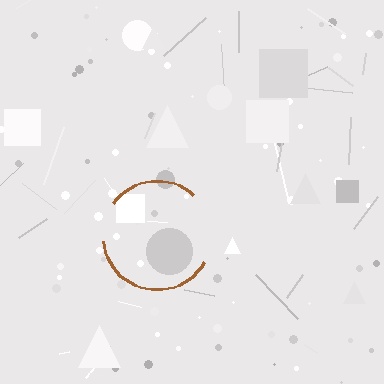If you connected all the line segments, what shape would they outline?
They would outline a circle.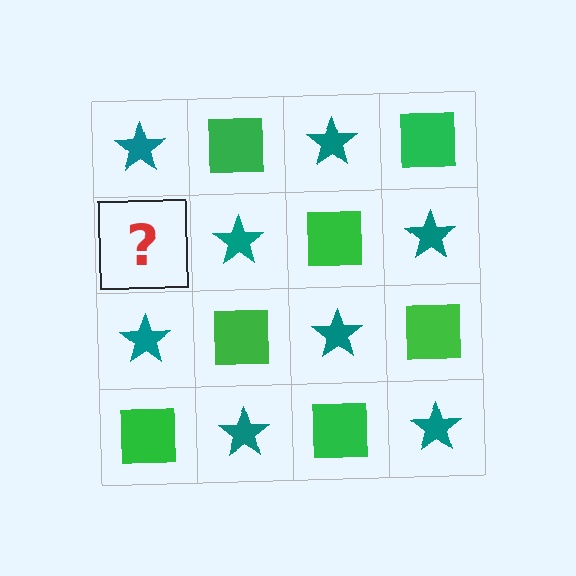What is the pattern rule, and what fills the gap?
The rule is that it alternates teal star and green square in a checkerboard pattern. The gap should be filled with a green square.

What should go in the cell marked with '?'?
The missing cell should contain a green square.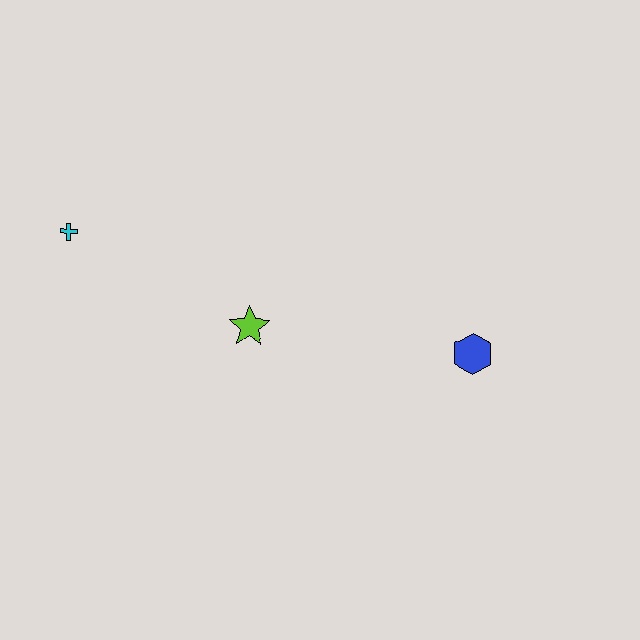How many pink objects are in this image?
There are no pink objects.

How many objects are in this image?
There are 3 objects.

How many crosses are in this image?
There is 1 cross.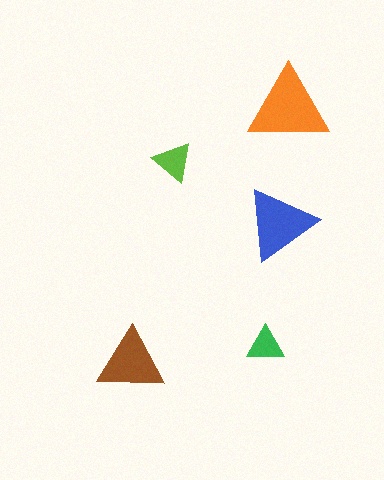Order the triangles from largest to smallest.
the orange one, the blue one, the brown one, the lime one, the green one.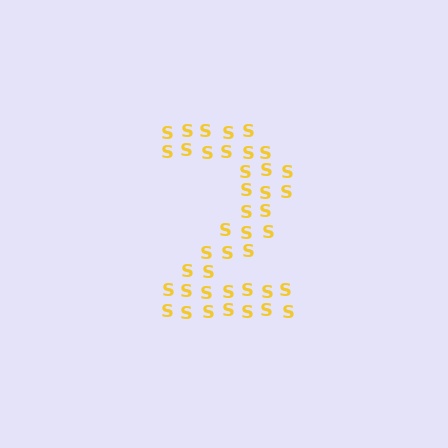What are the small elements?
The small elements are letter S's.